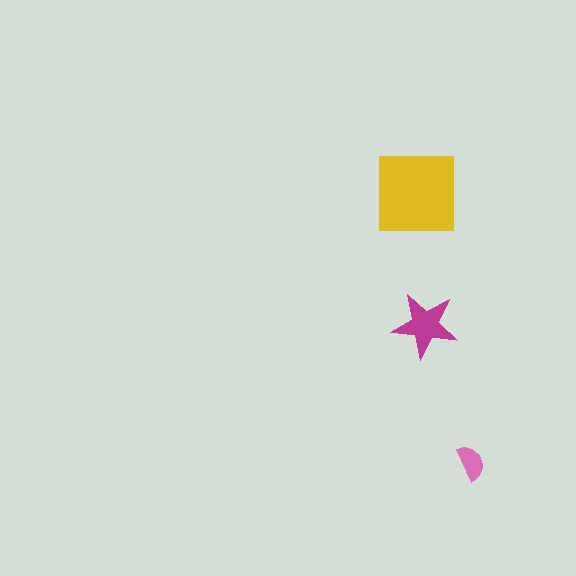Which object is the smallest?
The pink semicircle.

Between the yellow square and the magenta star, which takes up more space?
The yellow square.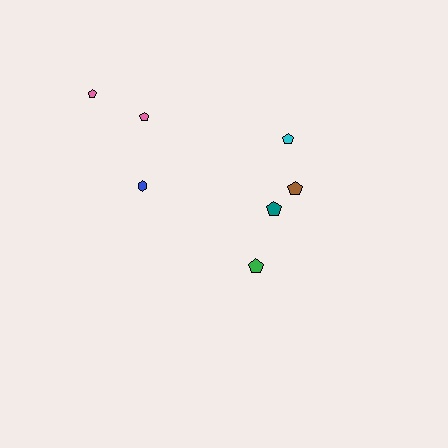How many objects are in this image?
There are 7 objects.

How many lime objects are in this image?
There are no lime objects.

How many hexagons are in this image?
There is 1 hexagon.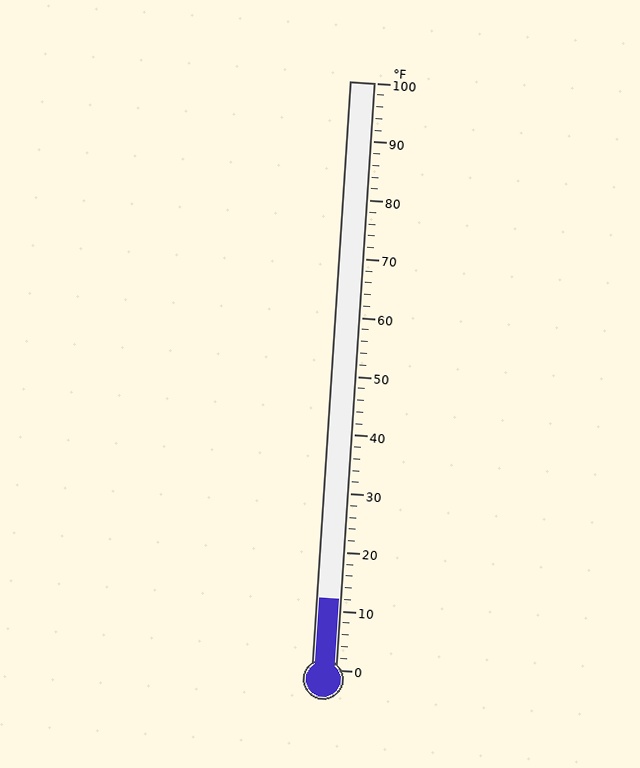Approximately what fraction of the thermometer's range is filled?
The thermometer is filled to approximately 10% of its range.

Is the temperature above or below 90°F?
The temperature is below 90°F.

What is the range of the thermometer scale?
The thermometer scale ranges from 0°F to 100°F.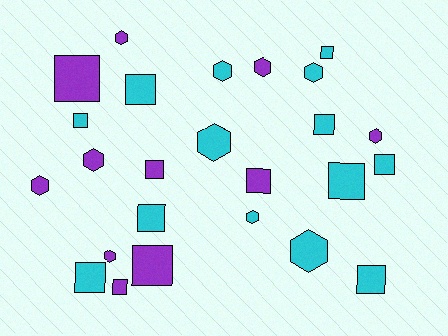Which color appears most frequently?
Cyan, with 14 objects.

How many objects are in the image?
There are 25 objects.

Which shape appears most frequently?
Square, with 14 objects.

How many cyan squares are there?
There are 9 cyan squares.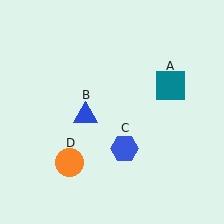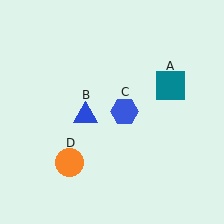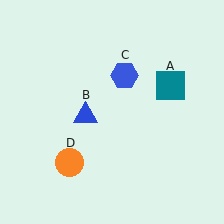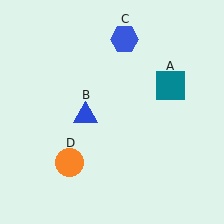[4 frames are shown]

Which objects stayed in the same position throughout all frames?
Teal square (object A) and blue triangle (object B) and orange circle (object D) remained stationary.